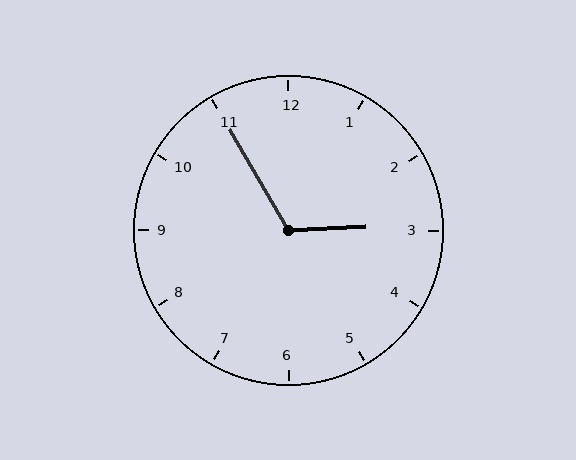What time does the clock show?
2:55.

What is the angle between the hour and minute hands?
Approximately 118 degrees.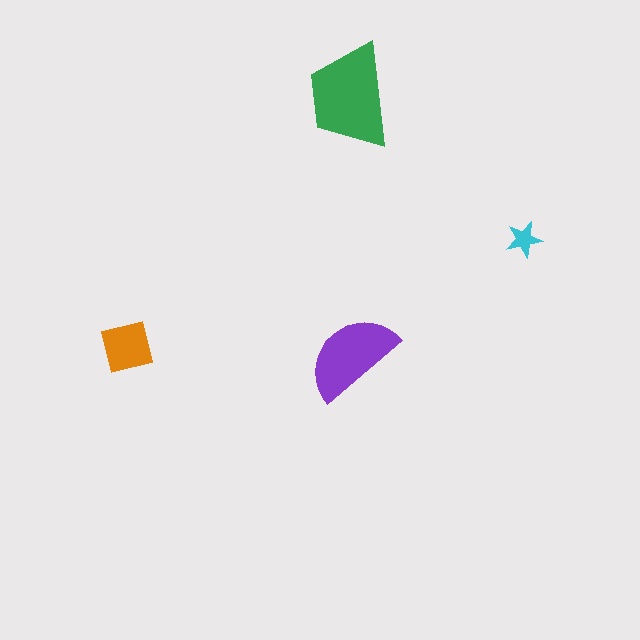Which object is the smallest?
The cyan star.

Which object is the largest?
The green trapezoid.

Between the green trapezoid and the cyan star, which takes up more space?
The green trapezoid.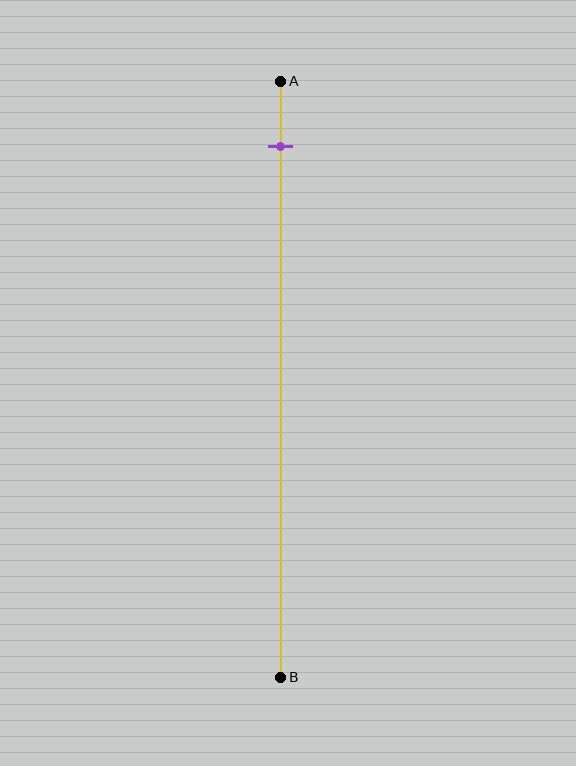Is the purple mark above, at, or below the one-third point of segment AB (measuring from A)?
The purple mark is above the one-third point of segment AB.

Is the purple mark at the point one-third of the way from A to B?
No, the mark is at about 10% from A, not at the 33% one-third point.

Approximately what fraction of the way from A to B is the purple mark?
The purple mark is approximately 10% of the way from A to B.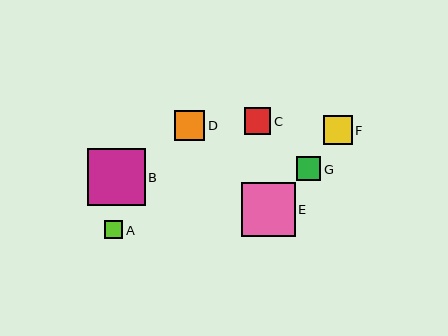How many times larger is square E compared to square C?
Square E is approximately 2.0 times the size of square C.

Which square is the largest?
Square B is the largest with a size of approximately 57 pixels.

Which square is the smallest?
Square A is the smallest with a size of approximately 18 pixels.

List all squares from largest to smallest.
From largest to smallest: B, E, D, F, C, G, A.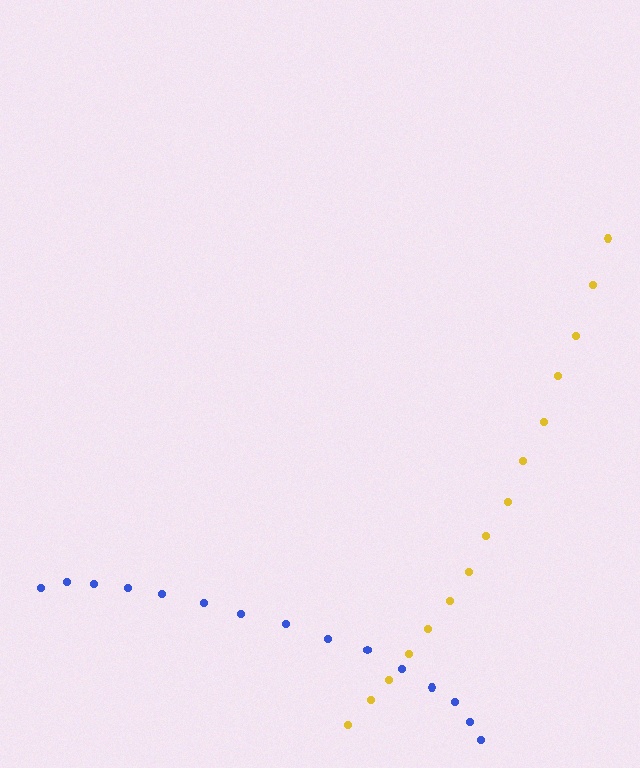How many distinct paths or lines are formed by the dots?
There are 2 distinct paths.